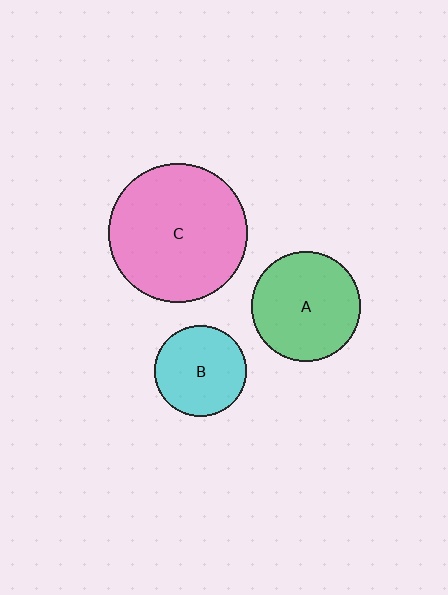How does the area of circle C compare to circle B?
Approximately 2.3 times.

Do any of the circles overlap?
No, none of the circles overlap.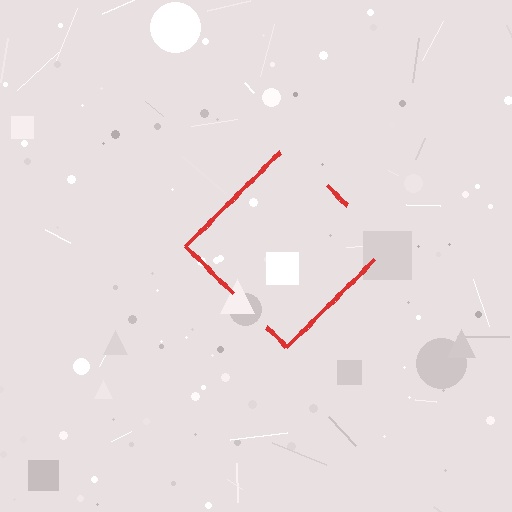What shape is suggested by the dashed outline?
The dashed outline suggests a diamond.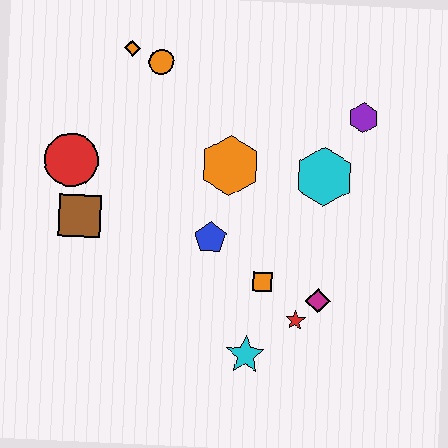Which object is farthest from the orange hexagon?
The cyan star is farthest from the orange hexagon.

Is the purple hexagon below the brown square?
No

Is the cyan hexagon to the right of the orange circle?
Yes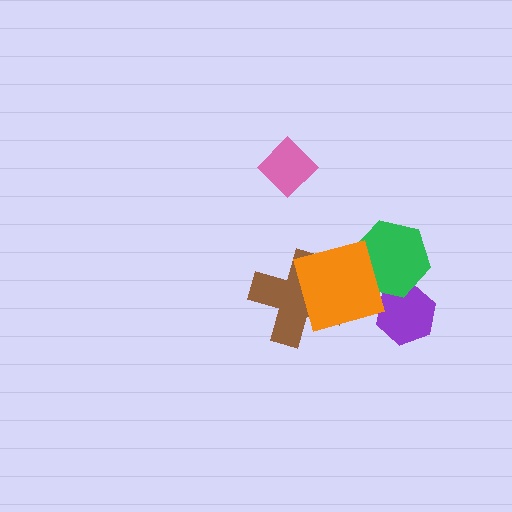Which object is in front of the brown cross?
The orange square is in front of the brown cross.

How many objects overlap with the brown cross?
1 object overlaps with the brown cross.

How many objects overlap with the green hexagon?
2 objects overlap with the green hexagon.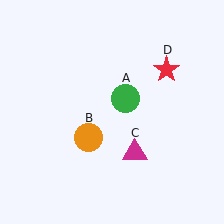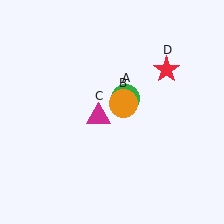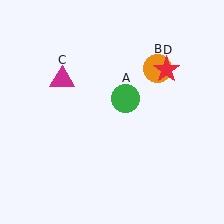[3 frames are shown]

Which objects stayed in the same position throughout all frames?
Green circle (object A) and red star (object D) remained stationary.